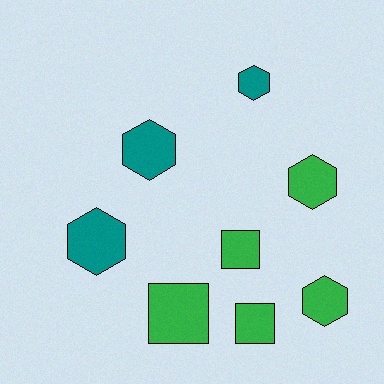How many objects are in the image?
There are 8 objects.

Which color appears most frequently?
Green, with 5 objects.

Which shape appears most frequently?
Hexagon, with 5 objects.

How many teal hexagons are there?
There are 3 teal hexagons.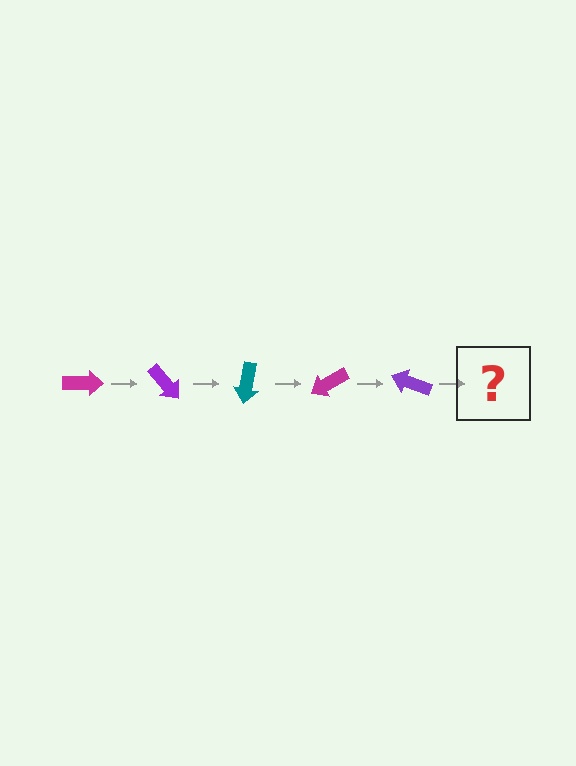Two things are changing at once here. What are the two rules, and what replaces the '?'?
The two rules are that it rotates 50 degrees each step and the color cycles through magenta, purple, and teal. The '?' should be a teal arrow, rotated 250 degrees from the start.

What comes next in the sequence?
The next element should be a teal arrow, rotated 250 degrees from the start.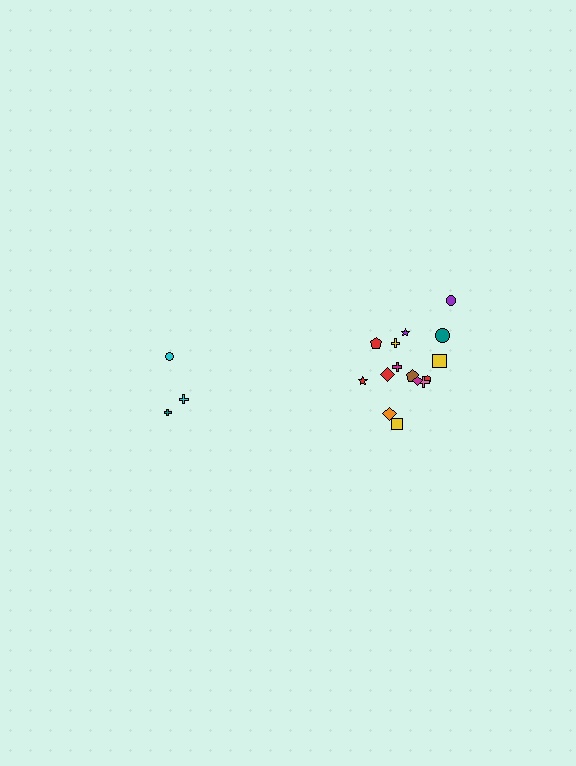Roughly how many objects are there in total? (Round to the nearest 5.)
Roughly 20 objects in total.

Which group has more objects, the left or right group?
The right group.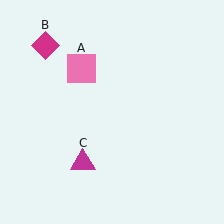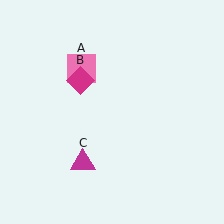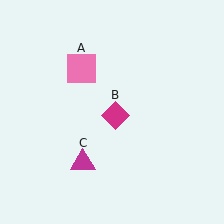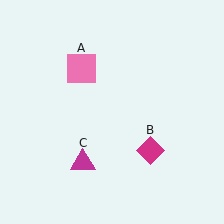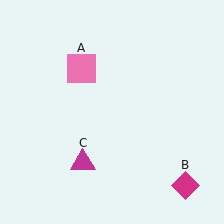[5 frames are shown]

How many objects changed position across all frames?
1 object changed position: magenta diamond (object B).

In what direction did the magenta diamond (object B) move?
The magenta diamond (object B) moved down and to the right.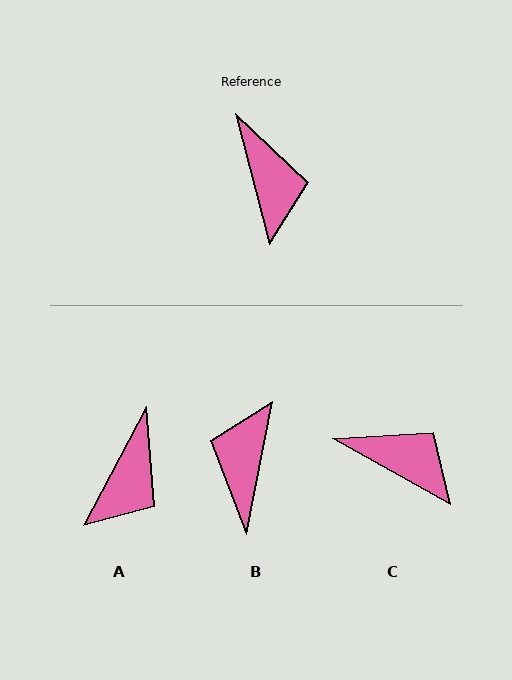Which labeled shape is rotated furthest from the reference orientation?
B, about 154 degrees away.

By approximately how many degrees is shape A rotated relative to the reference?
Approximately 43 degrees clockwise.